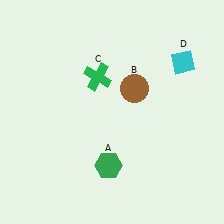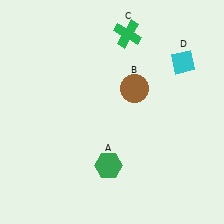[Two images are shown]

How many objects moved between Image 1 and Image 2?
1 object moved between the two images.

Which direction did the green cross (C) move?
The green cross (C) moved up.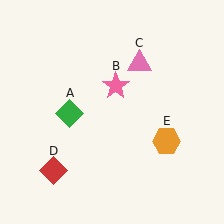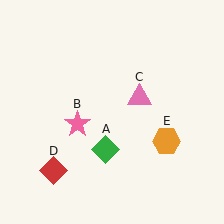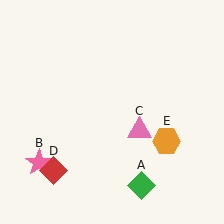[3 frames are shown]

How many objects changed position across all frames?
3 objects changed position: green diamond (object A), pink star (object B), pink triangle (object C).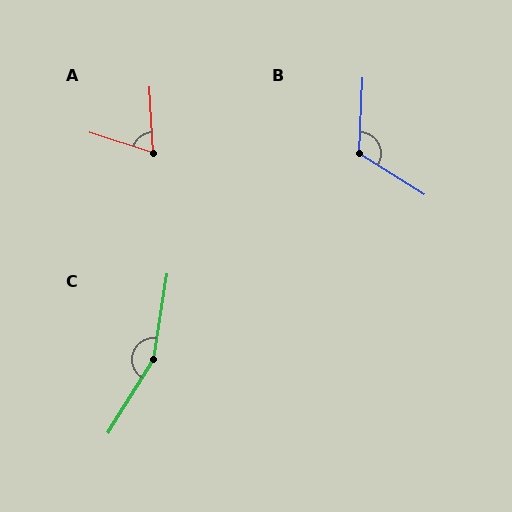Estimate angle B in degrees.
Approximately 120 degrees.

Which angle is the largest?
C, at approximately 157 degrees.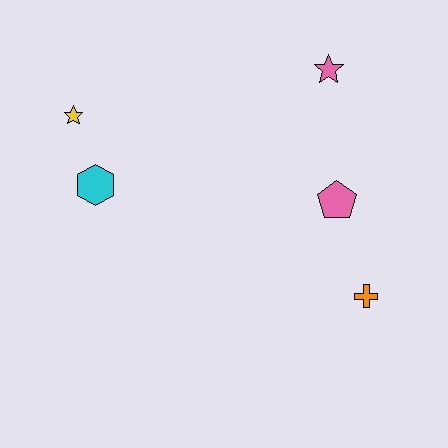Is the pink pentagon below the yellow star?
Yes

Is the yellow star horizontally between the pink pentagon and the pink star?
No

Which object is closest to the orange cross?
The pink pentagon is closest to the orange cross.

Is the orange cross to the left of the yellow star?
No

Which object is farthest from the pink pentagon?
The yellow star is farthest from the pink pentagon.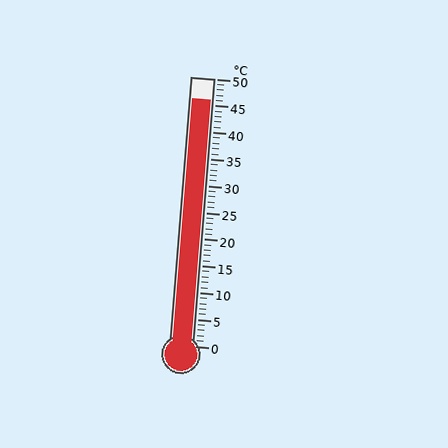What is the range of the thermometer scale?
The thermometer scale ranges from 0°C to 50°C.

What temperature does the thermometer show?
The thermometer shows approximately 46°C.